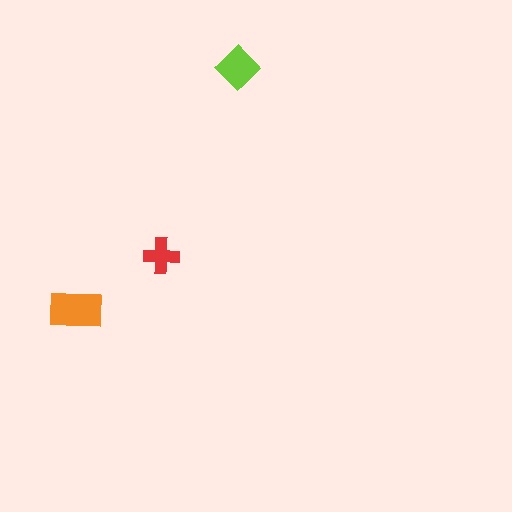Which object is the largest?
The orange rectangle.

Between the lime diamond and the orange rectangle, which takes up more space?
The orange rectangle.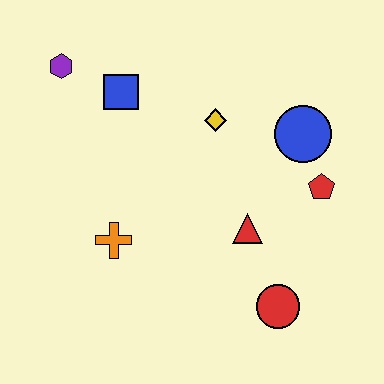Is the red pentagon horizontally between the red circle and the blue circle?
No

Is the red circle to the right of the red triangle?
Yes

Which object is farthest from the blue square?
The red circle is farthest from the blue square.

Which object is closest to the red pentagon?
The blue circle is closest to the red pentagon.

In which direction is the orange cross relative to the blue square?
The orange cross is below the blue square.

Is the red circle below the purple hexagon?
Yes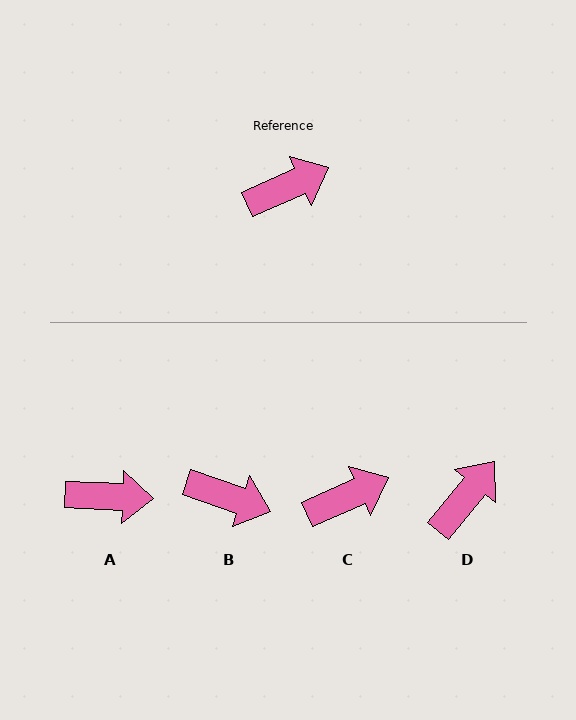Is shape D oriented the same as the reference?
No, it is off by about 26 degrees.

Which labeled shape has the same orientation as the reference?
C.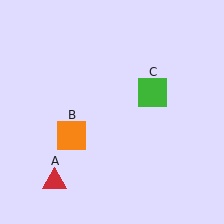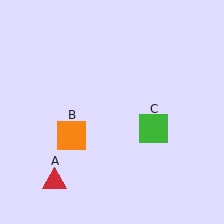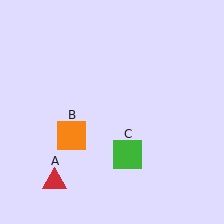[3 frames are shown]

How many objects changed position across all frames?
1 object changed position: green square (object C).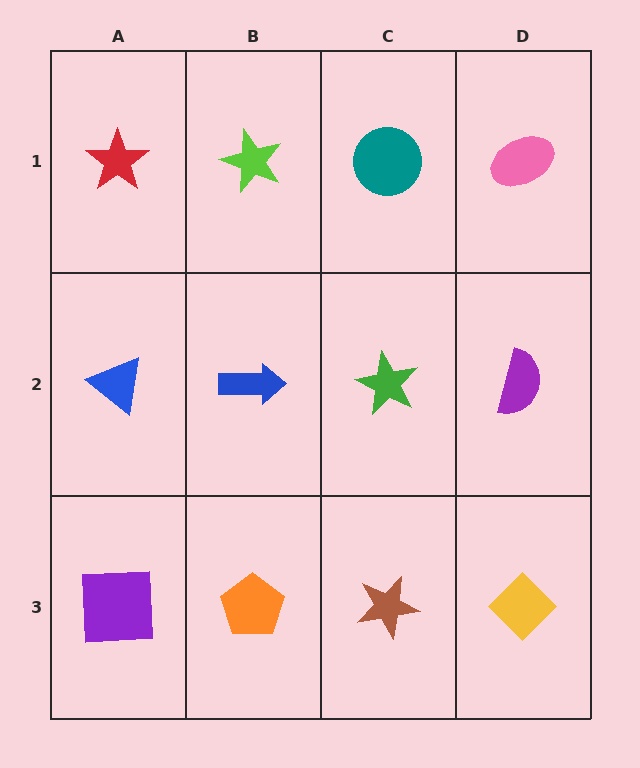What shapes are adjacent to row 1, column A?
A blue triangle (row 2, column A), a lime star (row 1, column B).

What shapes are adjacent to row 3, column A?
A blue triangle (row 2, column A), an orange pentagon (row 3, column B).